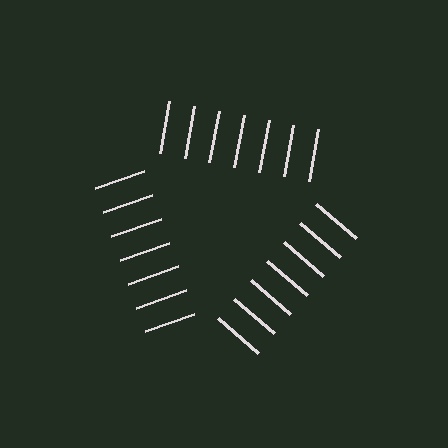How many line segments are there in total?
21 — 7 along each of the 3 edges.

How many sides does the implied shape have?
3 sides — the line-ends trace a triangle.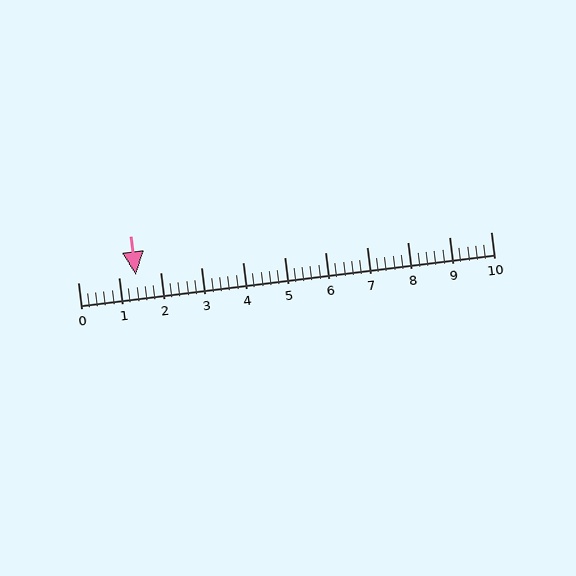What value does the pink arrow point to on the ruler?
The pink arrow points to approximately 1.4.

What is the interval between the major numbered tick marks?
The major tick marks are spaced 1 units apart.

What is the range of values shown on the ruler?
The ruler shows values from 0 to 10.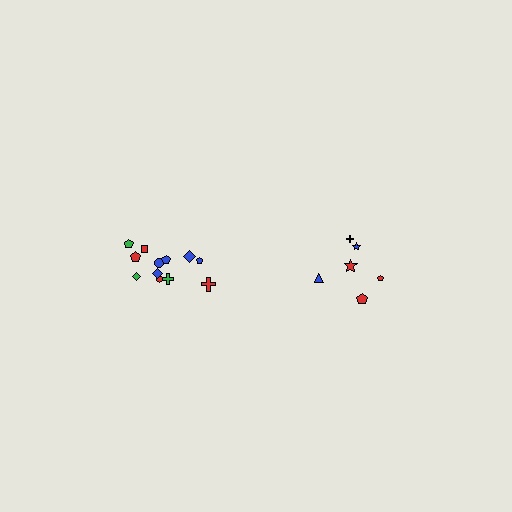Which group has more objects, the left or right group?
The left group.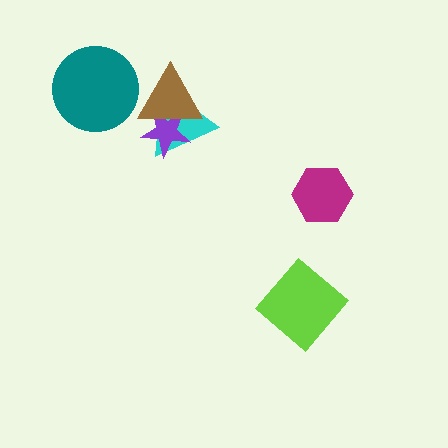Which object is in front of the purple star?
The brown triangle is in front of the purple star.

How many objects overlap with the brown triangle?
2 objects overlap with the brown triangle.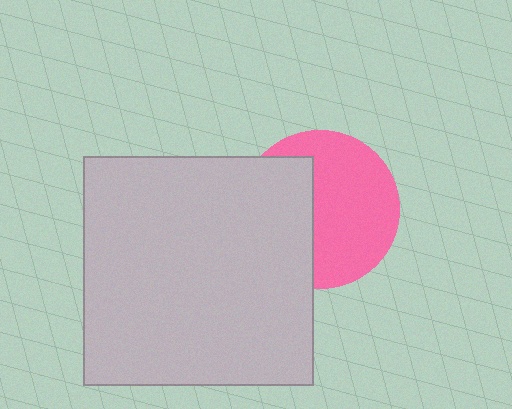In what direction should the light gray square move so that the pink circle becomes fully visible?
The light gray square should move left. That is the shortest direction to clear the overlap and leave the pink circle fully visible.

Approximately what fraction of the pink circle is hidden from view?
Roughly 40% of the pink circle is hidden behind the light gray square.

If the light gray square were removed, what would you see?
You would see the complete pink circle.